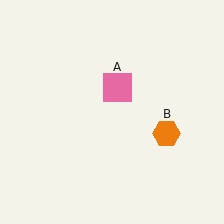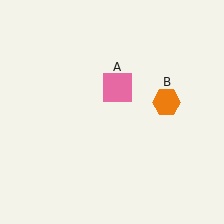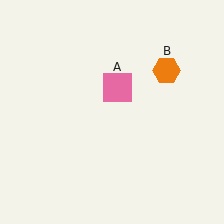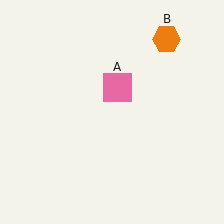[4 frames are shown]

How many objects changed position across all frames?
1 object changed position: orange hexagon (object B).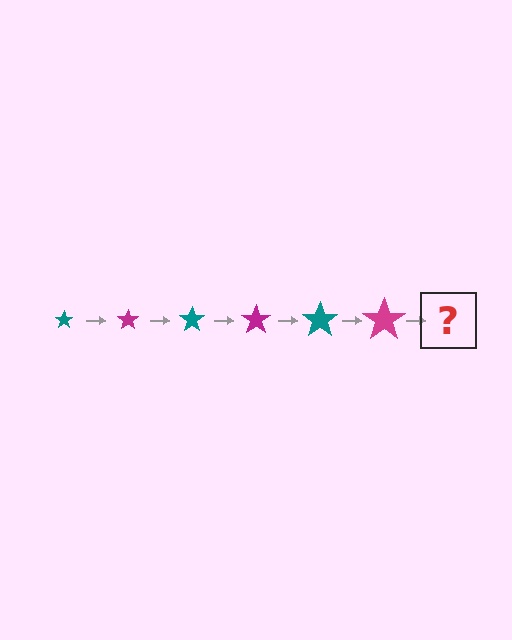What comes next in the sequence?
The next element should be a teal star, larger than the previous one.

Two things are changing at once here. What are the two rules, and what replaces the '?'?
The two rules are that the star grows larger each step and the color cycles through teal and magenta. The '?' should be a teal star, larger than the previous one.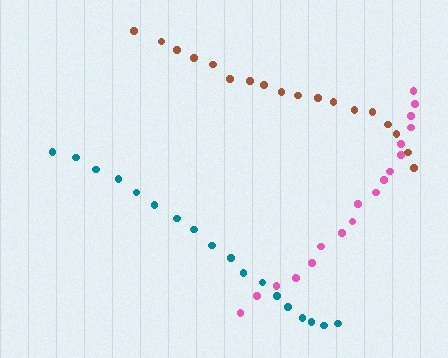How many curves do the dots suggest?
There are 3 distinct paths.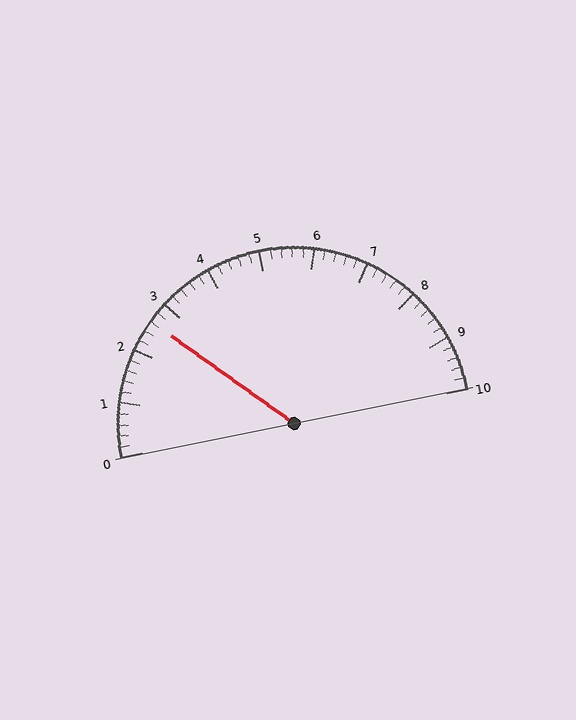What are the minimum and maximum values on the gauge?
The gauge ranges from 0 to 10.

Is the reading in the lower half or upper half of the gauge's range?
The reading is in the lower half of the range (0 to 10).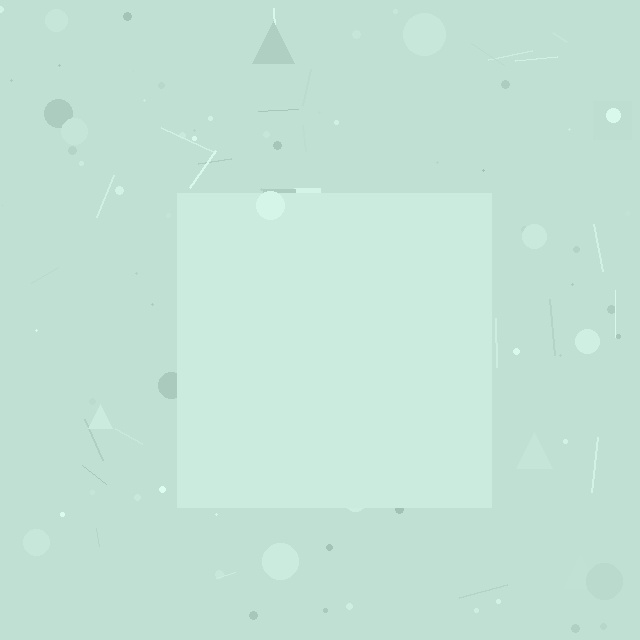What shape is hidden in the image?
A square is hidden in the image.